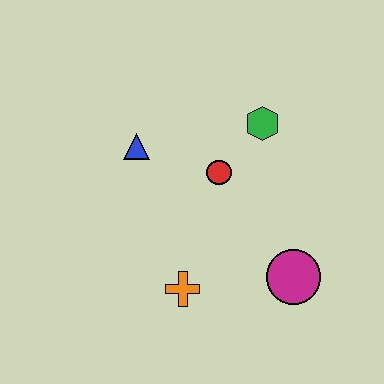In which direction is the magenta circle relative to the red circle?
The magenta circle is below the red circle.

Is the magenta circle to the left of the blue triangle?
No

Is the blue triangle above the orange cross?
Yes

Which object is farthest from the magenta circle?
The blue triangle is farthest from the magenta circle.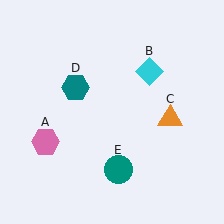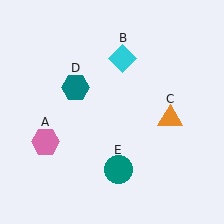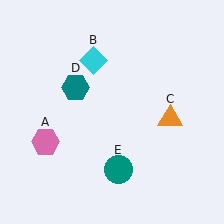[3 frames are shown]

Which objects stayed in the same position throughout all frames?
Pink hexagon (object A) and orange triangle (object C) and teal hexagon (object D) and teal circle (object E) remained stationary.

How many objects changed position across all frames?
1 object changed position: cyan diamond (object B).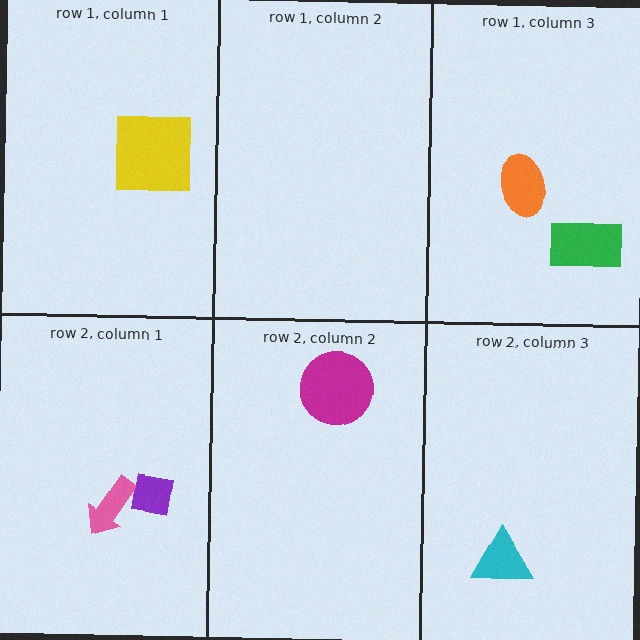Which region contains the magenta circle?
The row 2, column 2 region.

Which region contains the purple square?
The row 2, column 1 region.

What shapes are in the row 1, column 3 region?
The orange ellipse, the green rectangle.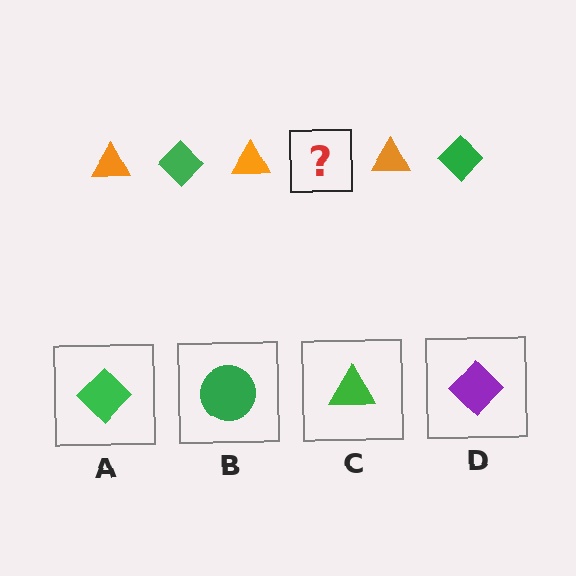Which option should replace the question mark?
Option A.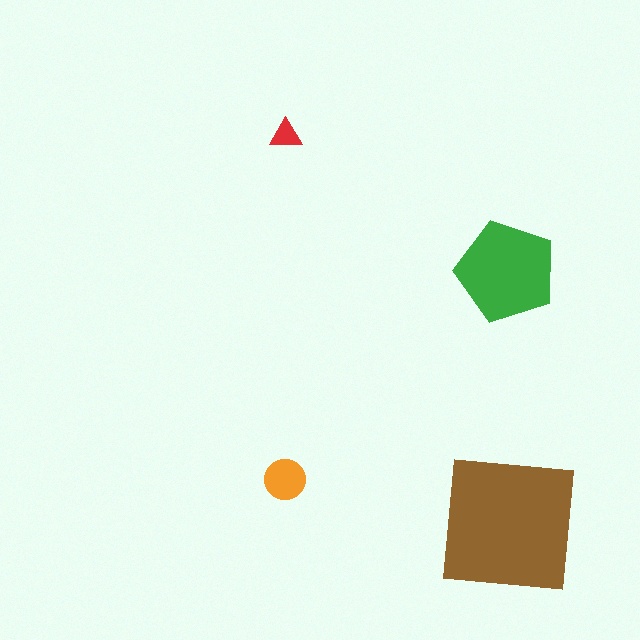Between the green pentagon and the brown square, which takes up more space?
The brown square.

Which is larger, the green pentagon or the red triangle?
The green pentagon.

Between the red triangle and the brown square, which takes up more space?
The brown square.